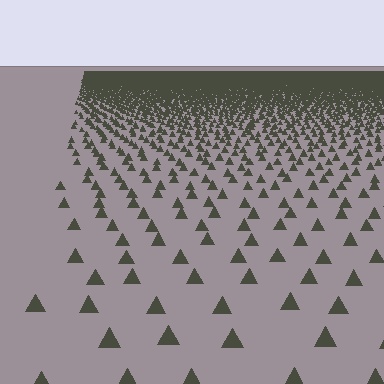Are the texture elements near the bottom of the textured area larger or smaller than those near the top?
Larger. Near the bottom, elements are closer to the viewer and appear at a bigger on-screen size.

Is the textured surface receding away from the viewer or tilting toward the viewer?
The surface is receding away from the viewer. Texture elements get smaller and denser toward the top.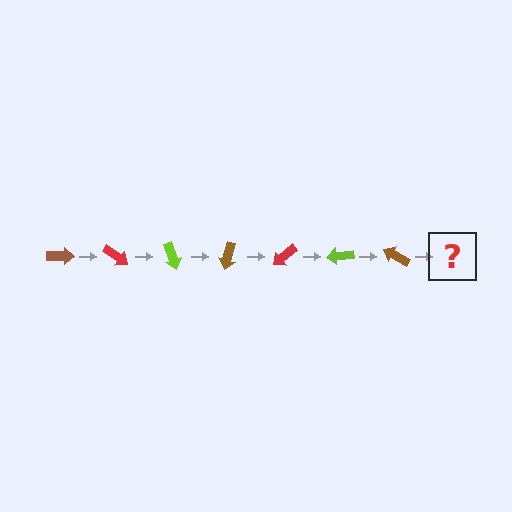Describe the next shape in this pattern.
It should be a red arrow, rotated 245 degrees from the start.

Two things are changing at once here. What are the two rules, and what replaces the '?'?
The two rules are that it rotates 35 degrees each step and the color cycles through brown, red, and lime. The '?' should be a red arrow, rotated 245 degrees from the start.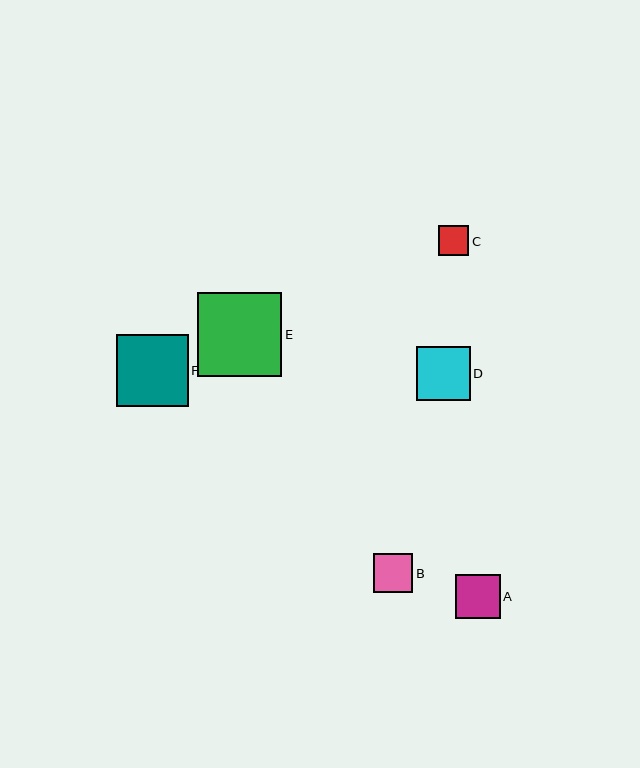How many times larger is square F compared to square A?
Square F is approximately 1.6 times the size of square A.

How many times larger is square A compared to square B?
Square A is approximately 1.1 times the size of square B.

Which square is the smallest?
Square C is the smallest with a size of approximately 30 pixels.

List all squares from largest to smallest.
From largest to smallest: E, F, D, A, B, C.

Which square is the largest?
Square E is the largest with a size of approximately 84 pixels.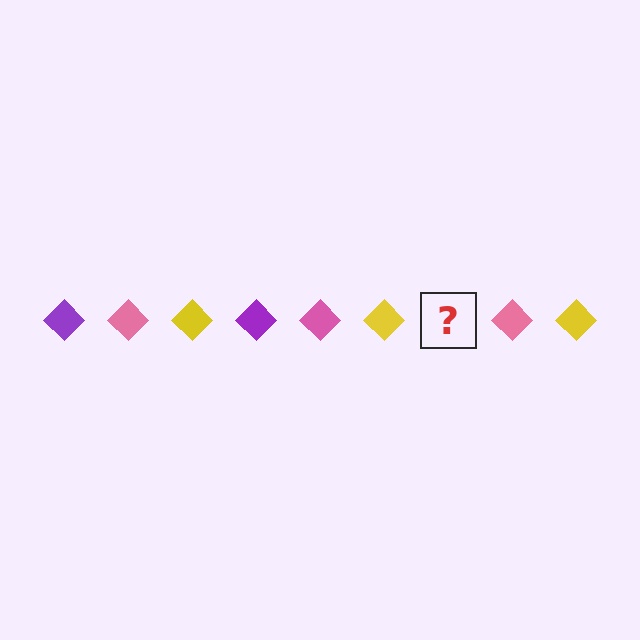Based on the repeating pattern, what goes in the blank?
The blank should be a purple diamond.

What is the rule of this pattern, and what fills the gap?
The rule is that the pattern cycles through purple, pink, yellow diamonds. The gap should be filled with a purple diamond.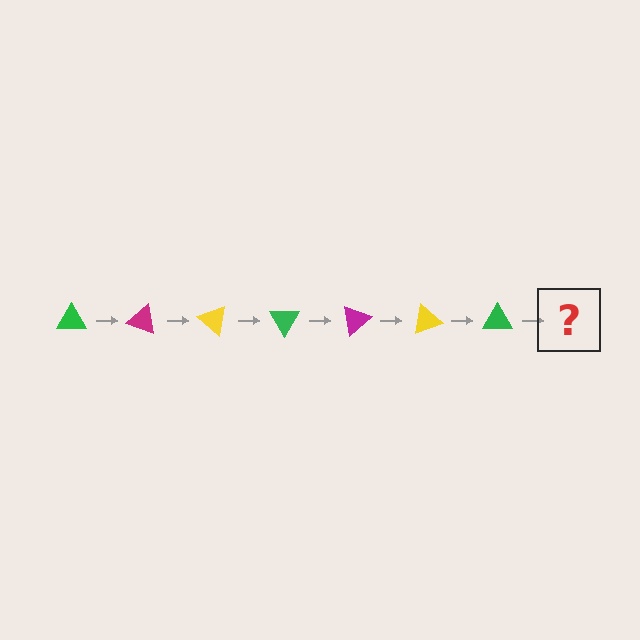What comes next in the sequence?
The next element should be a magenta triangle, rotated 140 degrees from the start.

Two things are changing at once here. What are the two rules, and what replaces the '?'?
The two rules are that it rotates 20 degrees each step and the color cycles through green, magenta, and yellow. The '?' should be a magenta triangle, rotated 140 degrees from the start.